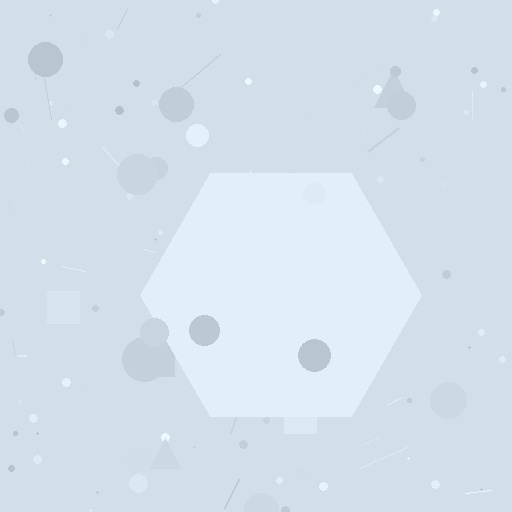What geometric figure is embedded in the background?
A hexagon is embedded in the background.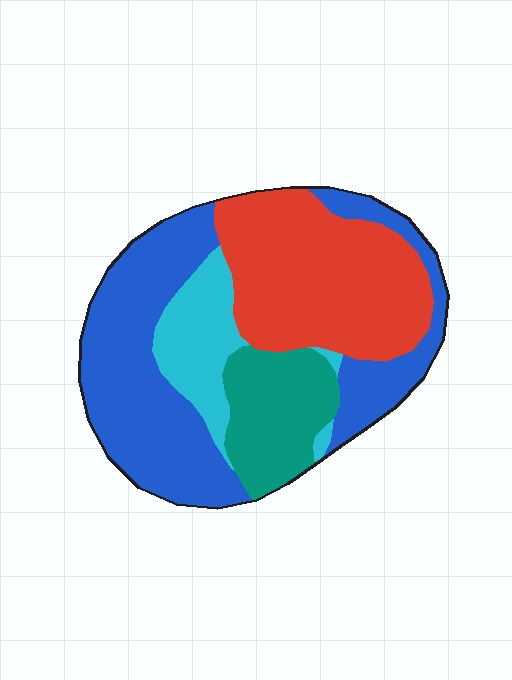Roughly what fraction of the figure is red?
Red takes up between a quarter and a half of the figure.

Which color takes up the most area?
Blue, at roughly 40%.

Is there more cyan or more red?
Red.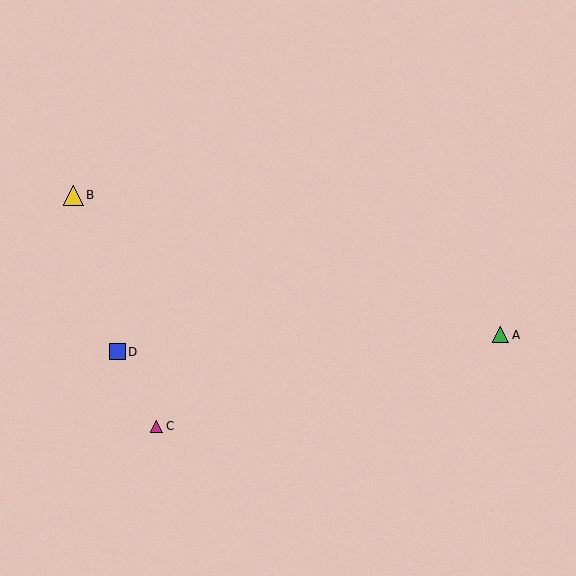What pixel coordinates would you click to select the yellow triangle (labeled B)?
Click at (73, 195) to select the yellow triangle B.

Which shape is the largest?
The yellow triangle (labeled B) is the largest.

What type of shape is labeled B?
Shape B is a yellow triangle.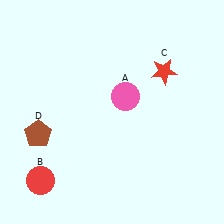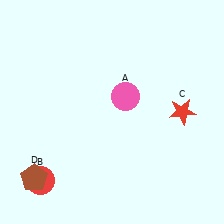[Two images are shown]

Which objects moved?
The objects that moved are: the red star (C), the brown pentagon (D).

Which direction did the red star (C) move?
The red star (C) moved down.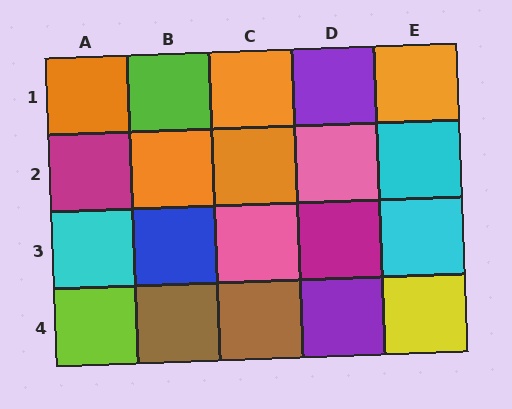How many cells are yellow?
1 cell is yellow.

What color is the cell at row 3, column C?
Pink.